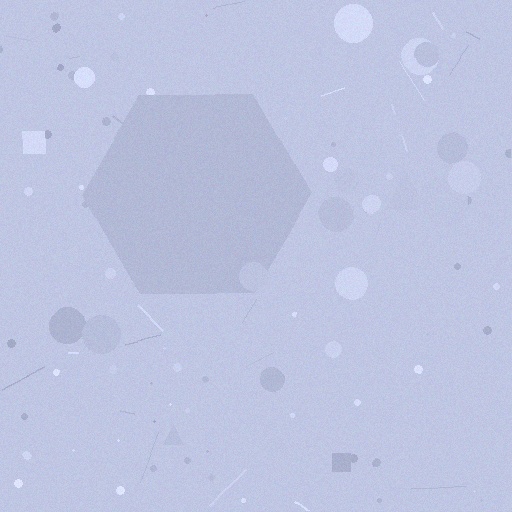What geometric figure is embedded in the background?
A hexagon is embedded in the background.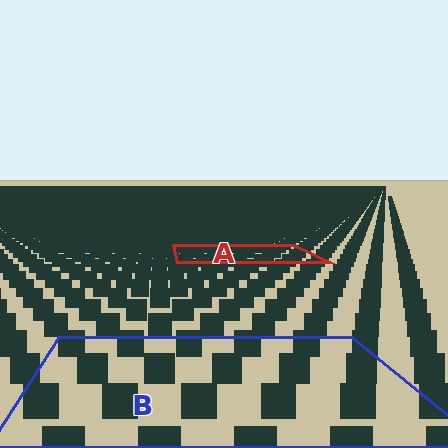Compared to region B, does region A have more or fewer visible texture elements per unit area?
Region A has more texture elements per unit area — they are packed more densely because it is farther away.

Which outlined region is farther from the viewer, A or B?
Region A is farther from the viewer — the texture elements inside it appear smaller and more densely packed.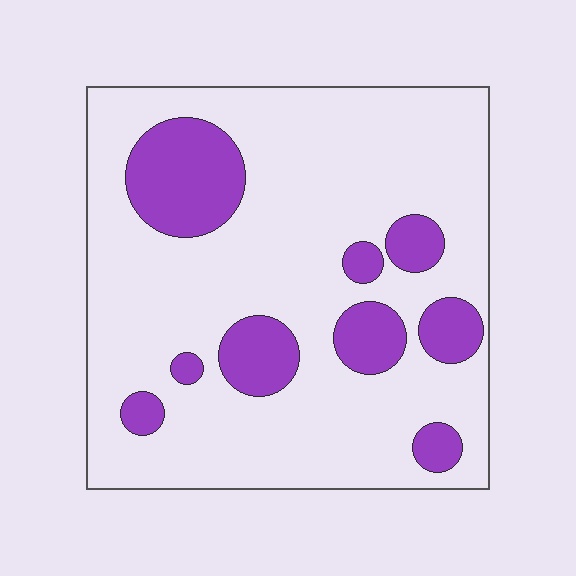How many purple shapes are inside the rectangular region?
9.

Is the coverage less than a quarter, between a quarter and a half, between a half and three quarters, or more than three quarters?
Less than a quarter.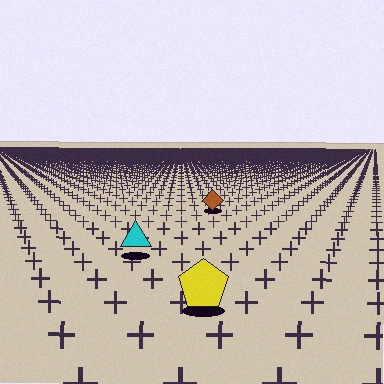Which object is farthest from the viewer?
The brown diamond is farthest from the viewer. It appears smaller and the ground texture around it is denser.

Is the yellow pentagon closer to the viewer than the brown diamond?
Yes. The yellow pentagon is closer — you can tell from the texture gradient: the ground texture is coarser near it.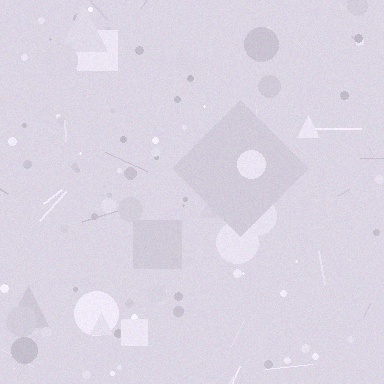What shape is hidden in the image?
A diamond is hidden in the image.